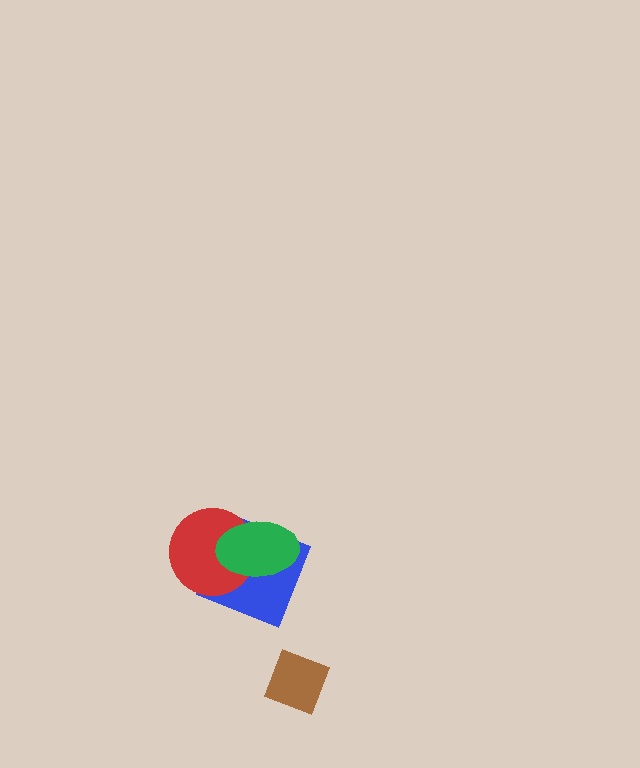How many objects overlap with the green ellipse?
2 objects overlap with the green ellipse.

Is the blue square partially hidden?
Yes, it is partially covered by another shape.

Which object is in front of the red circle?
The green ellipse is in front of the red circle.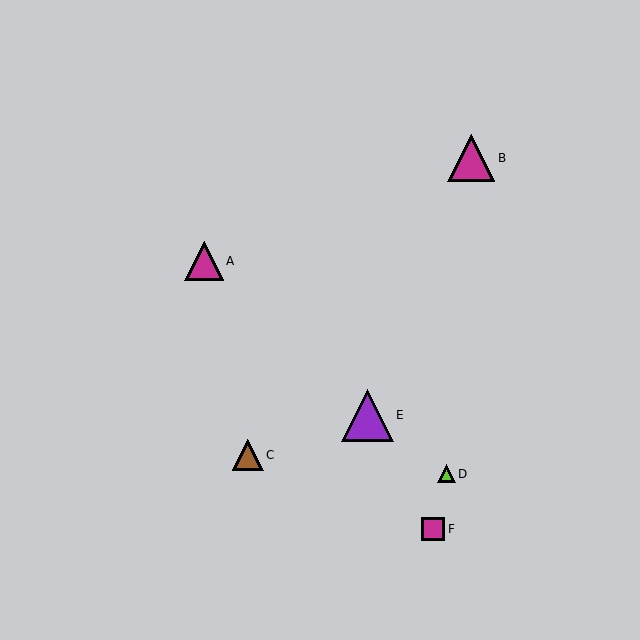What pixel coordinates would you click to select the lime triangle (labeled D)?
Click at (446, 474) to select the lime triangle D.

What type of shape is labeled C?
Shape C is a brown triangle.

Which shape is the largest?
The purple triangle (labeled E) is the largest.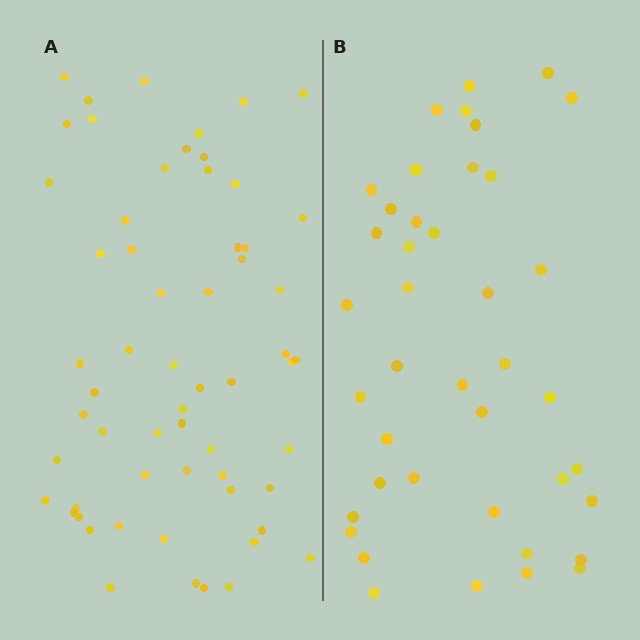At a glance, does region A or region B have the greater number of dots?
Region A (the left region) has more dots.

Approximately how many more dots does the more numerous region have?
Region A has approximately 20 more dots than region B.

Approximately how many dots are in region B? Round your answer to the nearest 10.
About 40 dots. (The exact count is 41, which rounds to 40.)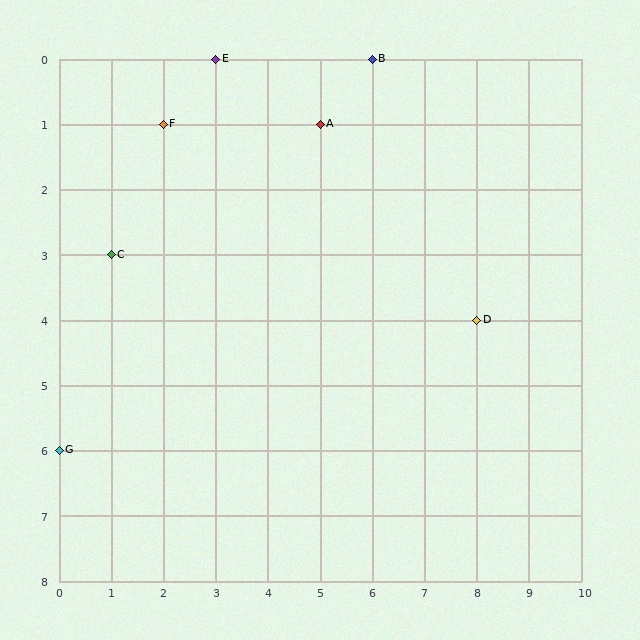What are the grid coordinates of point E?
Point E is at grid coordinates (3, 0).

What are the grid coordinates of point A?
Point A is at grid coordinates (5, 1).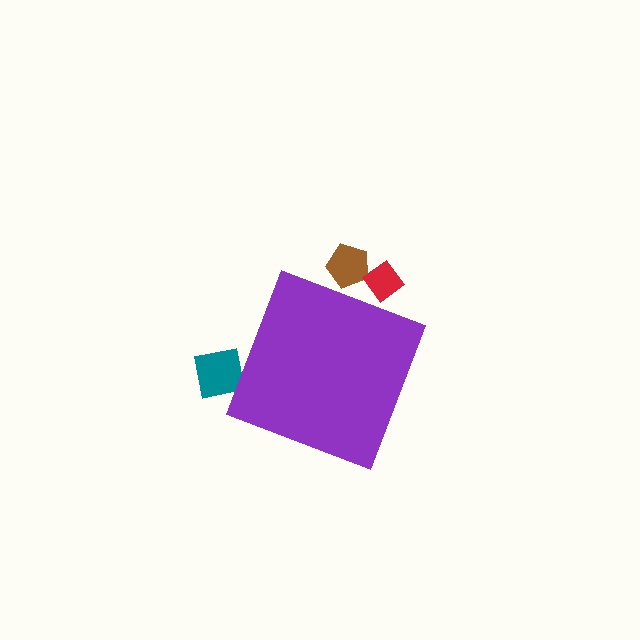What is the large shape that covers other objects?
A purple diamond.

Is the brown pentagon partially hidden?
Yes, the brown pentagon is partially hidden behind the purple diamond.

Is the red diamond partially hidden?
Yes, the red diamond is partially hidden behind the purple diamond.